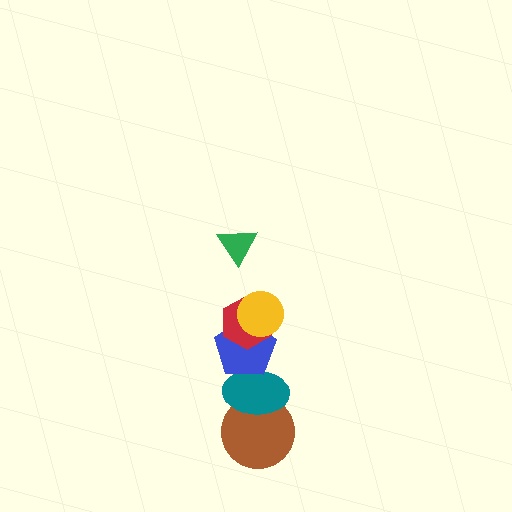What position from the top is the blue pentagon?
The blue pentagon is 4th from the top.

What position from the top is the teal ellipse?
The teal ellipse is 5th from the top.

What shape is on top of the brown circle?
The teal ellipse is on top of the brown circle.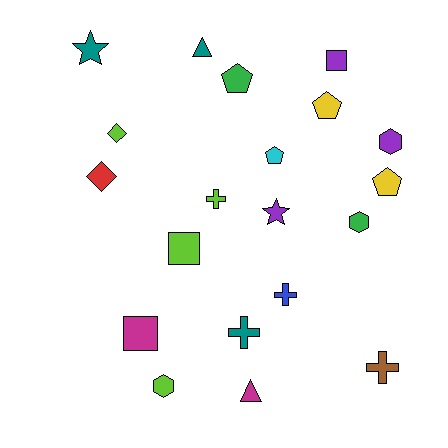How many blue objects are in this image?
There is 1 blue object.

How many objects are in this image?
There are 20 objects.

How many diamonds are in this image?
There are 2 diamonds.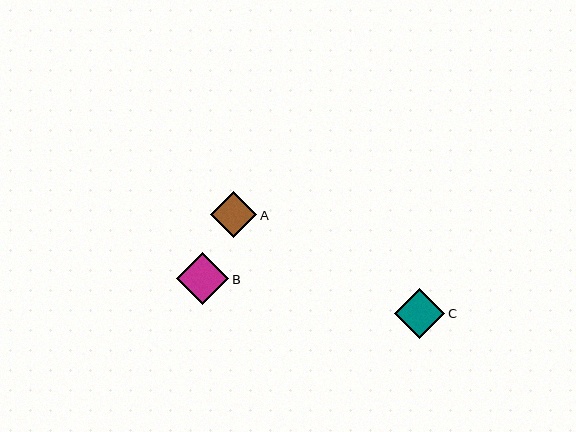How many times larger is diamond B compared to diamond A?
Diamond B is approximately 1.1 times the size of diamond A.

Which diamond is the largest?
Diamond B is the largest with a size of approximately 53 pixels.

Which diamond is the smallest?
Diamond A is the smallest with a size of approximately 46 pixels.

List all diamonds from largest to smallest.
From largest to smallest: B, C, A.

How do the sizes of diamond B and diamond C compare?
Diamond B and diamond C are approximately the same size.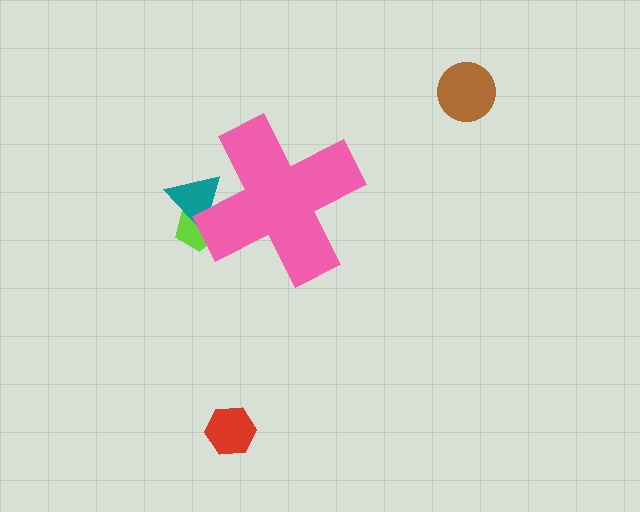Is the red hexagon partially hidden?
No, the red hexagon is fully visible.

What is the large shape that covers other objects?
A pink cross.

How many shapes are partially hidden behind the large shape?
2 shapes are partially hidden.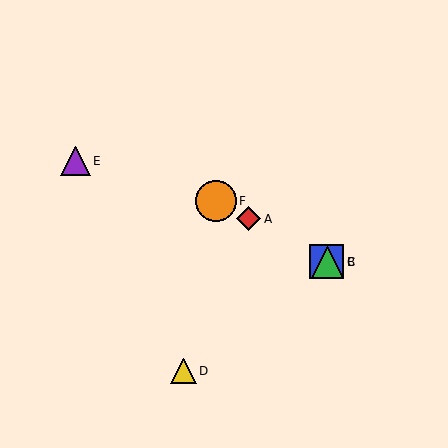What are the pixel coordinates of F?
Object F is at (216, 201).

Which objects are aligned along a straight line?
Objects A, B, C, F are aligned along a straight line.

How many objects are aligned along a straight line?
4 objects (A, B, C, F) are aligned along a straight line.